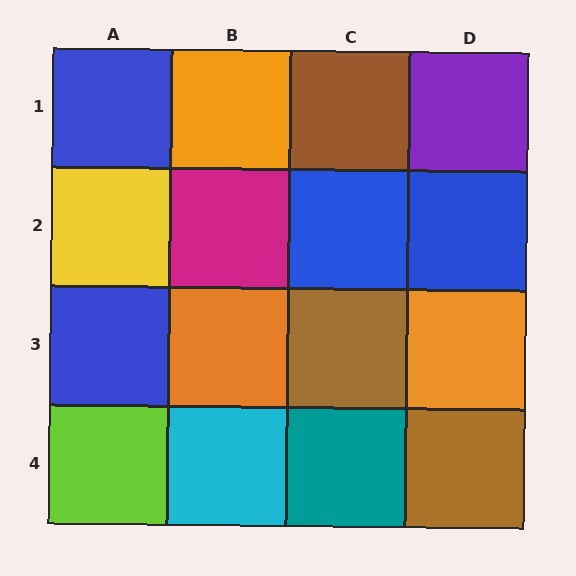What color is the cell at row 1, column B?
Orange.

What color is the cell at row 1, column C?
Brown.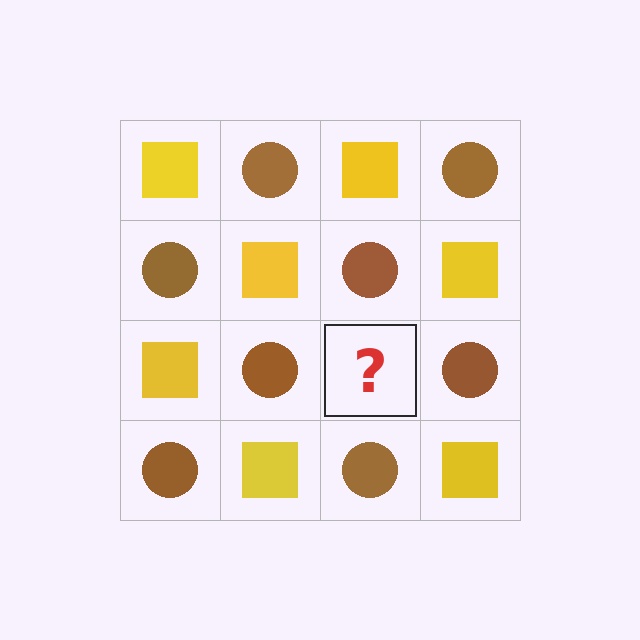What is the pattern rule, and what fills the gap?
The rule is that it alternates yellow square and brown circle in a checkerboard pattern. The gap should be filled with a yellow square.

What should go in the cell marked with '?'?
The missing cell should contain a yellow square.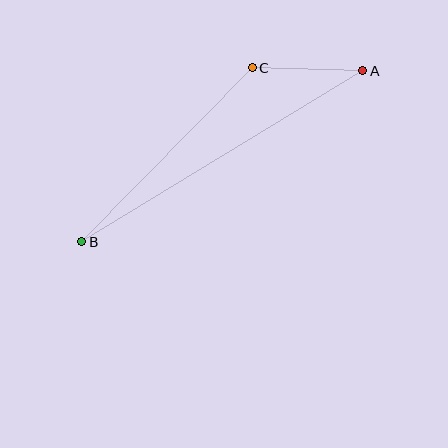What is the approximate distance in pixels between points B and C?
The distance between B and C is approximately 243 pixels.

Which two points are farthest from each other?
Points A and B are farthest from each other.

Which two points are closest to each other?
Points A and C are closest to each other.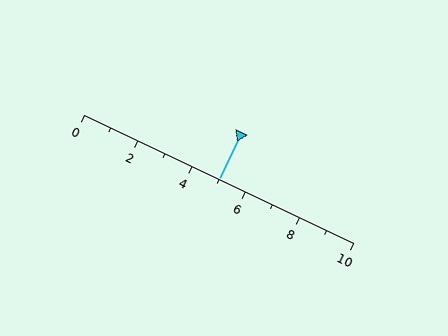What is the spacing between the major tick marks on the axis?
The major ticks are spaced 2 apart.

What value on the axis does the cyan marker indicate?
The marker indicates approximately 5.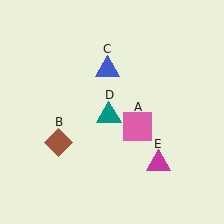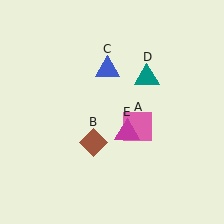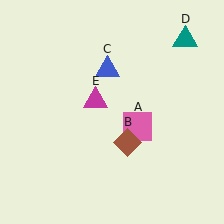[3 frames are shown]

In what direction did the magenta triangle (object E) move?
The magenta triangle (object E) moved up and to the left.